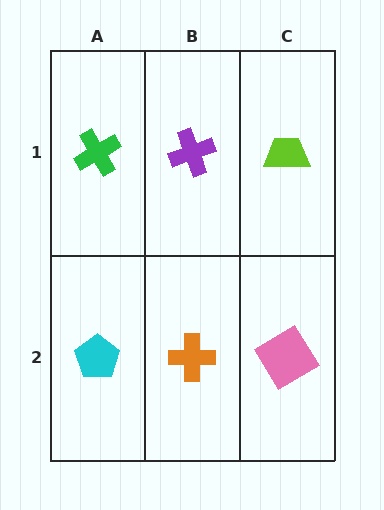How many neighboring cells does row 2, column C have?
2.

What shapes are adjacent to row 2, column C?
A lime trapezoid (row 1, column C), an orange cross (row 2, column B).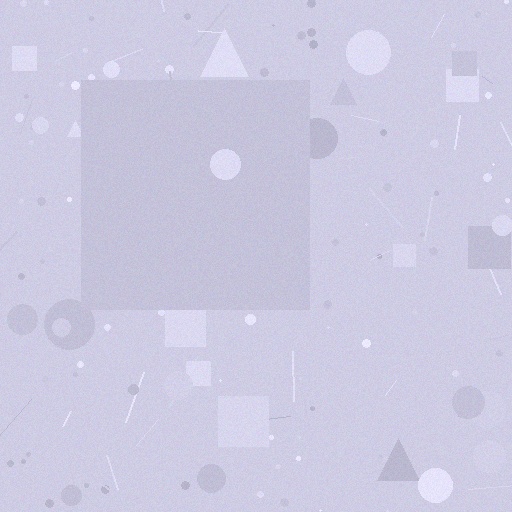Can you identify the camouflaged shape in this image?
The camouflaged shape is a square.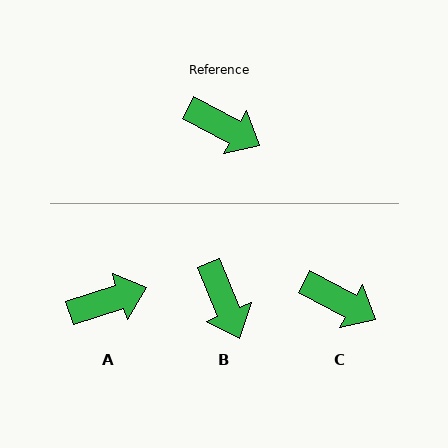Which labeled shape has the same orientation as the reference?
C.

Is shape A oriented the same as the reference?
No, it is off by about 46 degrees.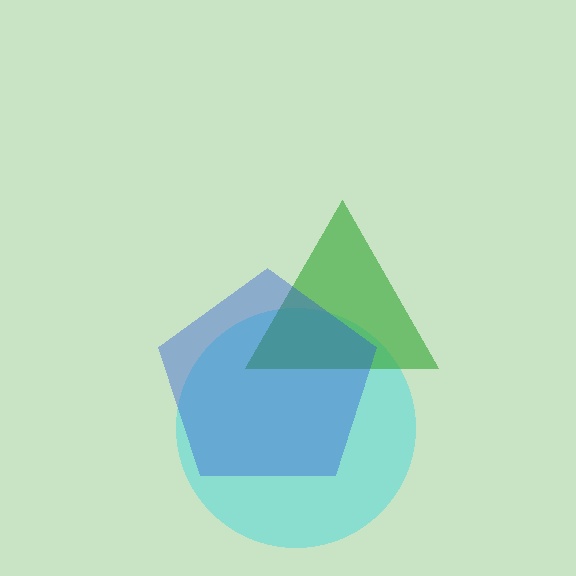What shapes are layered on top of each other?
The layered shapes are: a cyan circle, a green triangle, a blue pentagon.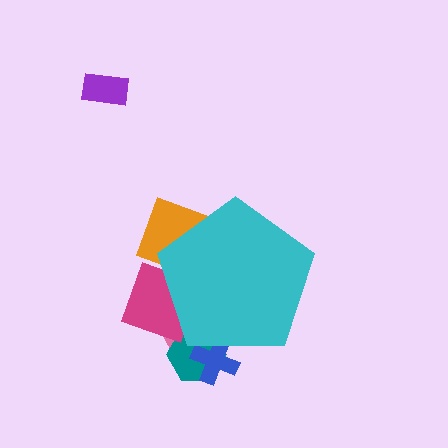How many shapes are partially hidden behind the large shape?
5 shapes are partially hidden.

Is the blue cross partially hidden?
Yes, the blue cross is partially hidden behind the cyan pentagon.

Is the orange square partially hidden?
Yes, the orange square is partially hidden behind the cyan pentagon.